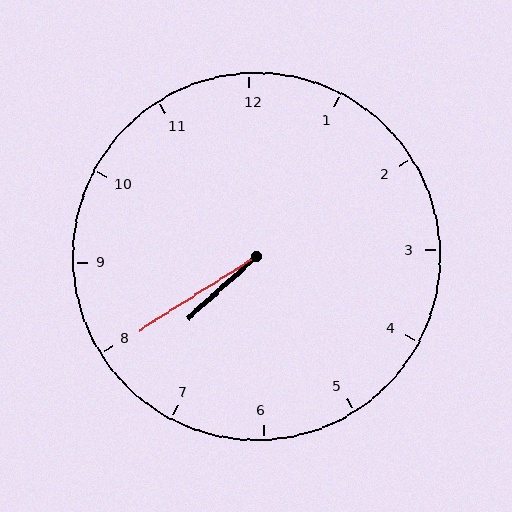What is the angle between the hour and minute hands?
Approximately 10 degrees.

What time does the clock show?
7:40.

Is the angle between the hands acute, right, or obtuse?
It is acute.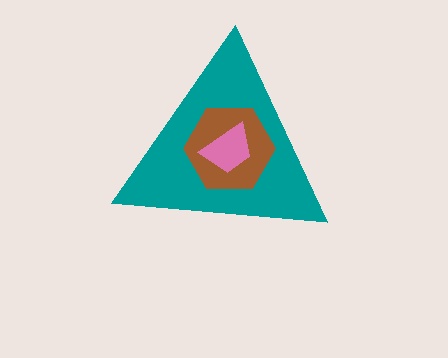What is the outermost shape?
The teal triangle.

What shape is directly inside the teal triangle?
The brown hexagon.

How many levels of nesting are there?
3.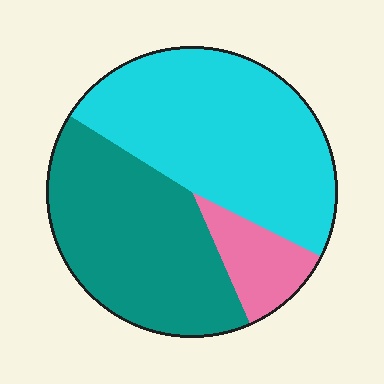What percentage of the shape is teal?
Teal takes up between a third and a half of the shape.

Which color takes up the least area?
Pink, at roughly 10%.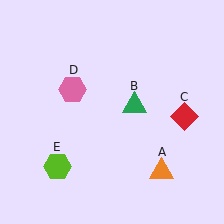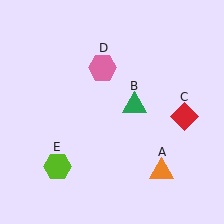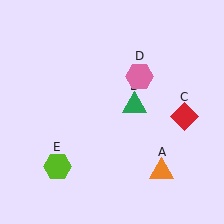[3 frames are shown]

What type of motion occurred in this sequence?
The pink hexagon (object D) rotated clockwise around the center of the scene.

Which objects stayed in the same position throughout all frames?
Orange triangle (object A) and green triangle (object B) and red diamond (object C) and lime hexagon (object E) remained stationary.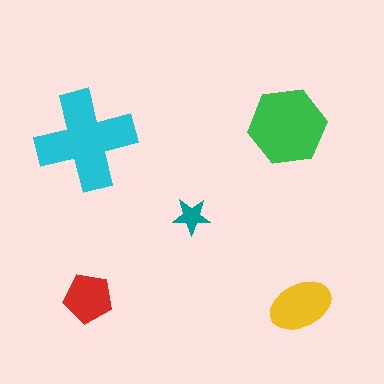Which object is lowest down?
The yellow ellipse is bottommost.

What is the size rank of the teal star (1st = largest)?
5th.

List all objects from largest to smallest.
The cyan cross, the green hexagon, the yellow ellipse, the red pentagon, the teal star.